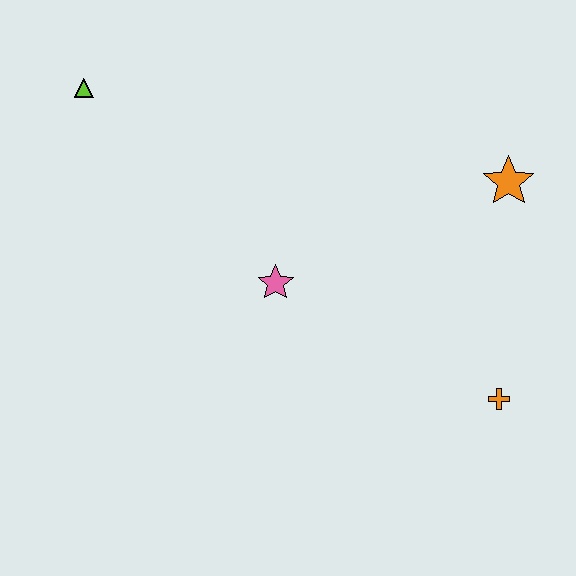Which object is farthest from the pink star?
The lime triangle is farthest from the pink star.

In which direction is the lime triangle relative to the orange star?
The lime triangle is to the left of the orange star.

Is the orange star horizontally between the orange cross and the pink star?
No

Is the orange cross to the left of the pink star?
No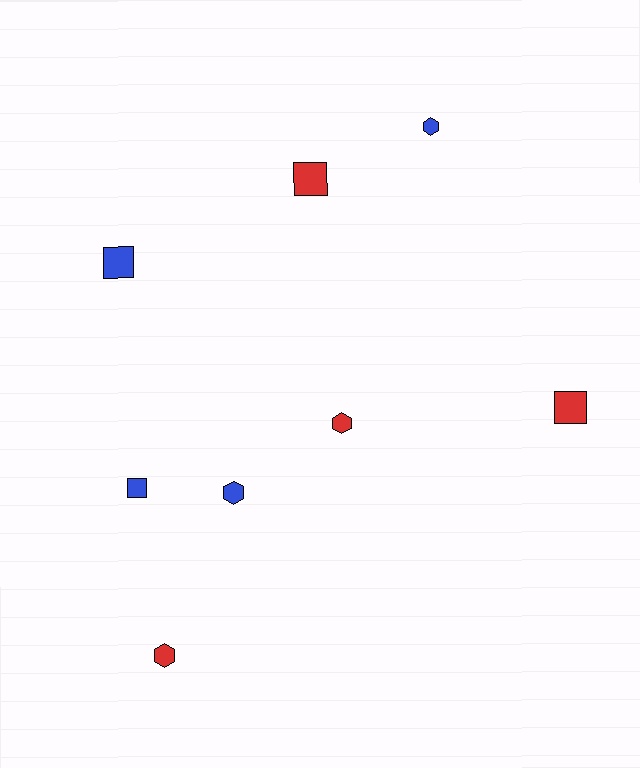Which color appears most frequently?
Red, with 4 objects.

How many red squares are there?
There are 2 red squares.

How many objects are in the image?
There are 8 objects.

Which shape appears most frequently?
Hexagon, with 4 objects.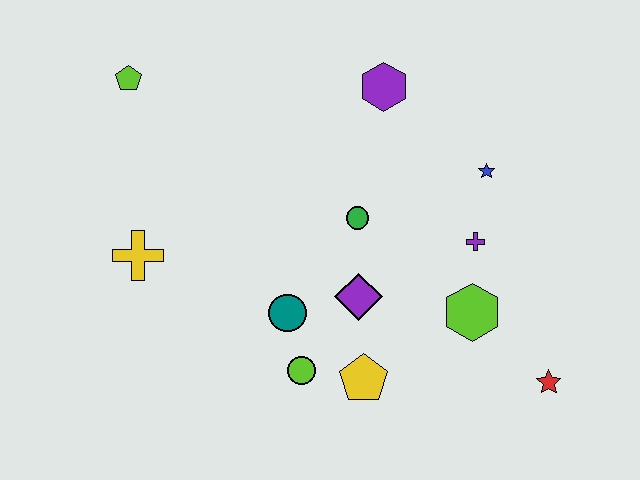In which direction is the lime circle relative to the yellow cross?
The lime circle is to the right of the yellow cross.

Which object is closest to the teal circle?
The lime circle is closest to the teal circle.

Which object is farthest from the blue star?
The lime pentagon is farthest from the blue star.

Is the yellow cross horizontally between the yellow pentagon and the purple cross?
No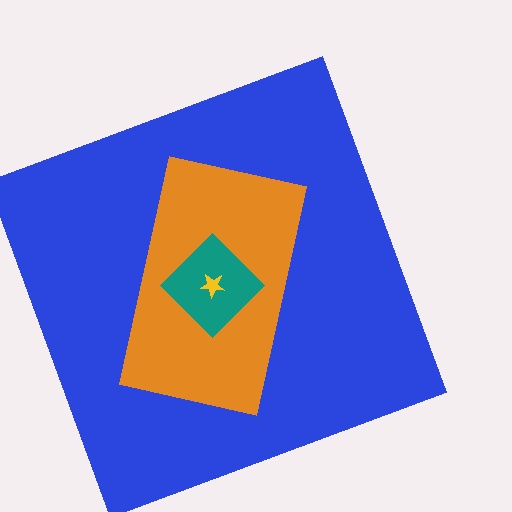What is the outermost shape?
The blue square.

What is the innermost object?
The yellow star.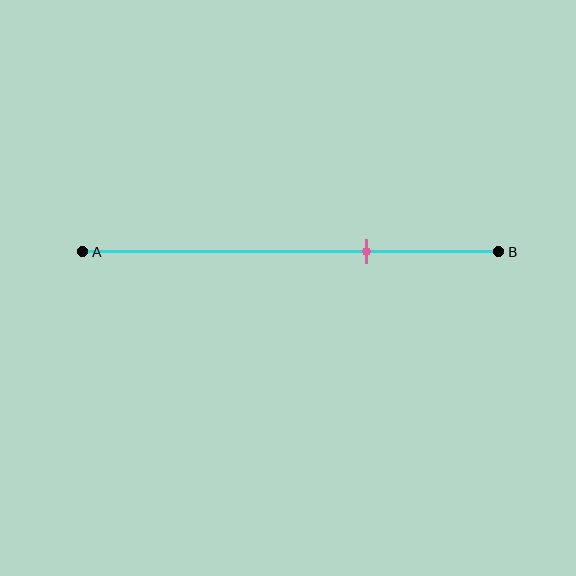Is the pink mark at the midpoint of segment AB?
No, the mark is at about 70% from A, not at the 50% midpoint.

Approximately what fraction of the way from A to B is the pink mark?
The pink mark is approximately 70% of the way from A to B.